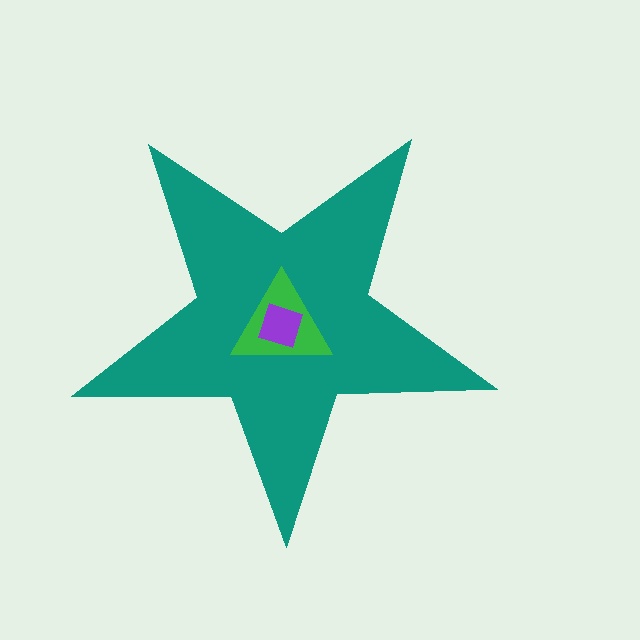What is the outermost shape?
The teal star.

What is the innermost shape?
The purple diamond.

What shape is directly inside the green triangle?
The purple diamond.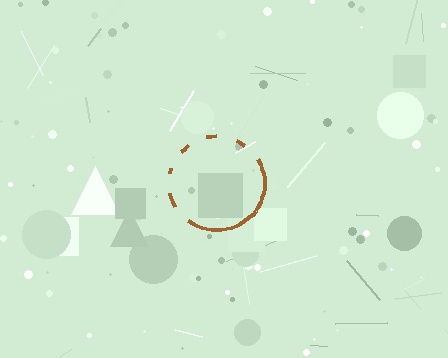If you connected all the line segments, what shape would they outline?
They would outline a circle.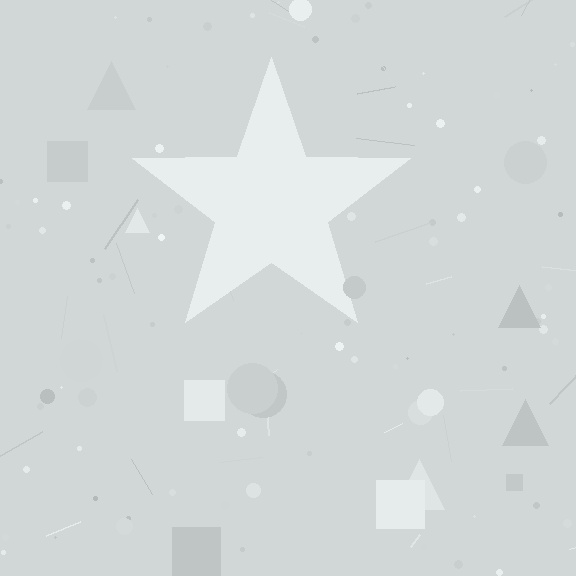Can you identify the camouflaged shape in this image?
The camouflaged shape is a star.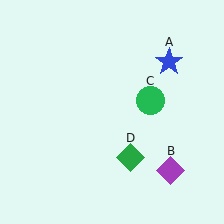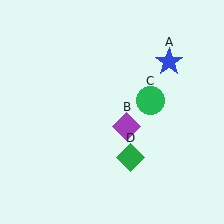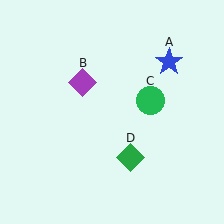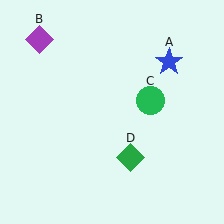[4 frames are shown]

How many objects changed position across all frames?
1 object changed position: purple diamond (object B).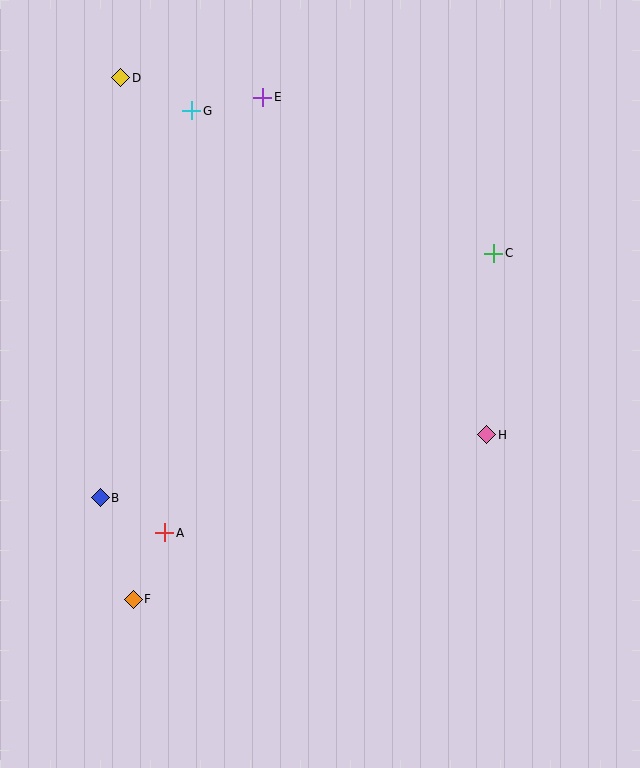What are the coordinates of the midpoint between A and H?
The midpoint between A and H is at (326, 484).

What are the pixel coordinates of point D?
Point D is at (121, 78).